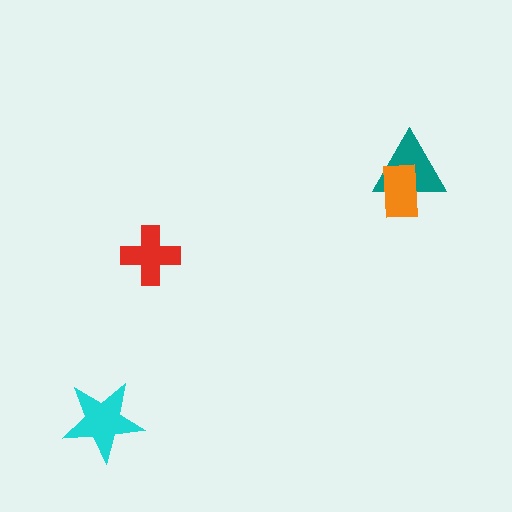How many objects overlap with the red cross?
0 objects overlap with the red cross.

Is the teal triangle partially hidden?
Yes, it is partially covered by another shape.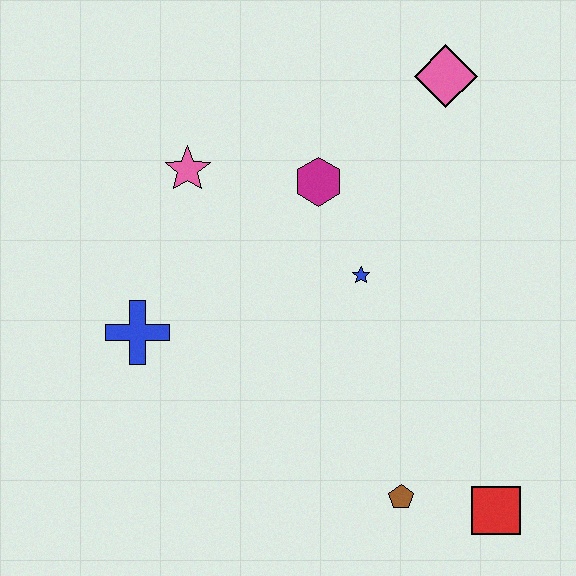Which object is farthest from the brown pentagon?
The pink diamond is farthest from the brown pentagon.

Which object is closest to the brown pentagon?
The red square is closest to the brown pentagon.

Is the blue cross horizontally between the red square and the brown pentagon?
No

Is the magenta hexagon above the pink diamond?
No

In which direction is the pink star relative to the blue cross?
The pink star is above the blue cross.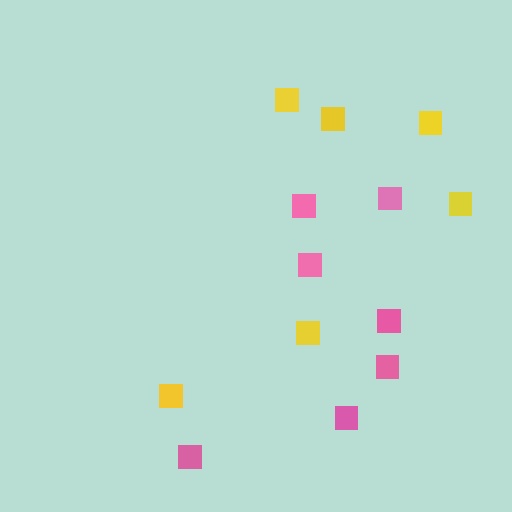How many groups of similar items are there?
There are 2 groups: one group of pink squares (7) and one group of yellow squares (6).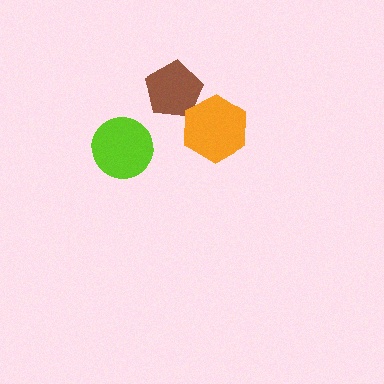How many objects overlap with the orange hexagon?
1 object overlaps with the orange hexagon.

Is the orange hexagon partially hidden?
No, no other shape covers it.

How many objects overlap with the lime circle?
0 objects overlap with the lime circle.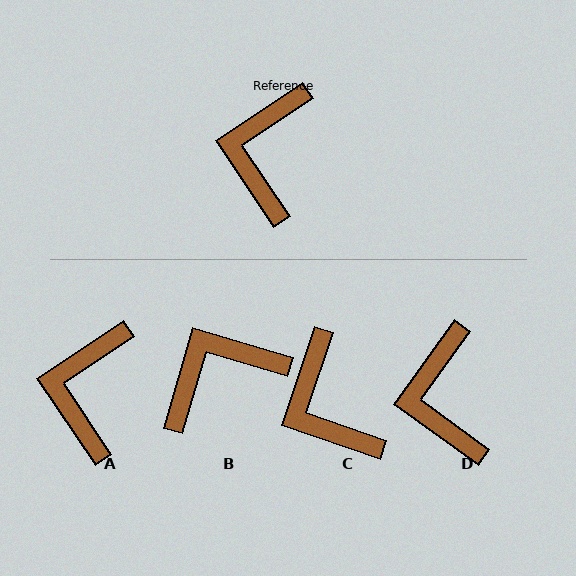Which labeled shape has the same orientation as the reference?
A.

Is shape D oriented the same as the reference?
No, it is off by about 20 degrees.